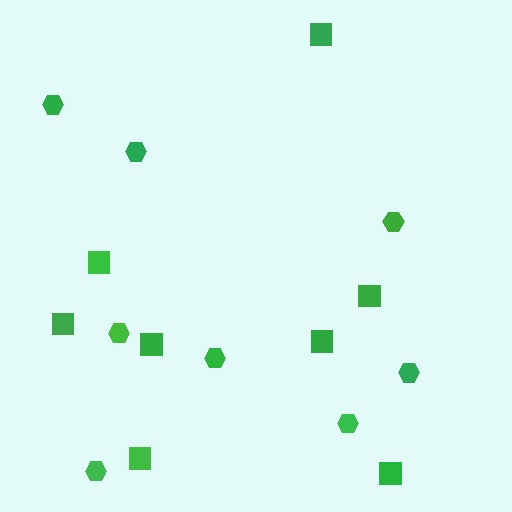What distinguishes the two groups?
There are 2 groups: one group of squares (8) and one group of hexagons (8).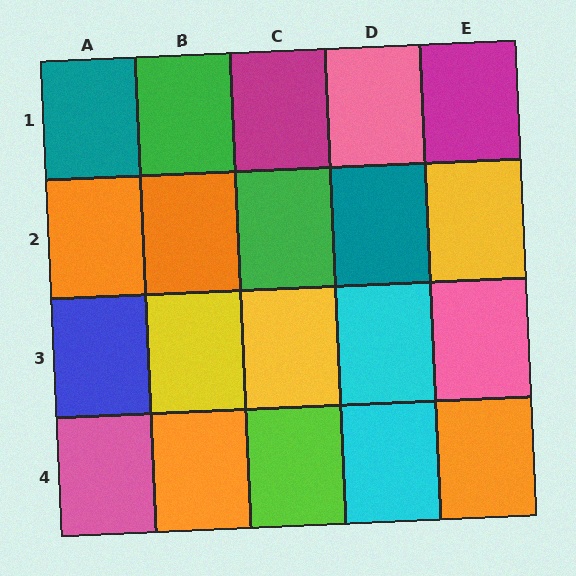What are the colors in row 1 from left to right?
Teal, green, magenta, pink, magenta.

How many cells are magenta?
2 cells are magenta.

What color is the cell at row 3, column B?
Yellow.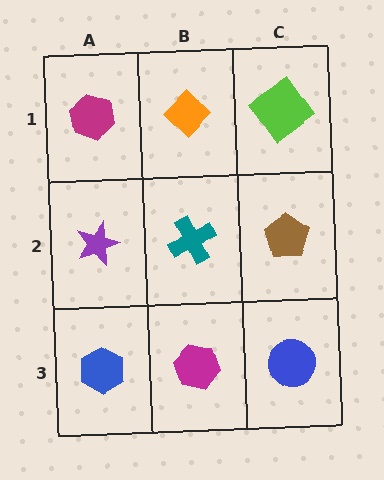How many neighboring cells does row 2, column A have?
3.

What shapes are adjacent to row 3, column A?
A purple star (row 2, column A), a magenta hexagon (row 3, column B).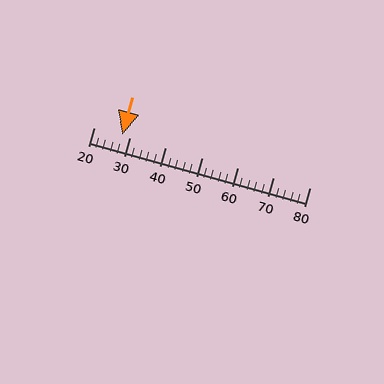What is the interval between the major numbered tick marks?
The major tick marks are spaced 10 units apart.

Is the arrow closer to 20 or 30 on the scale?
The arrow is closer to 30.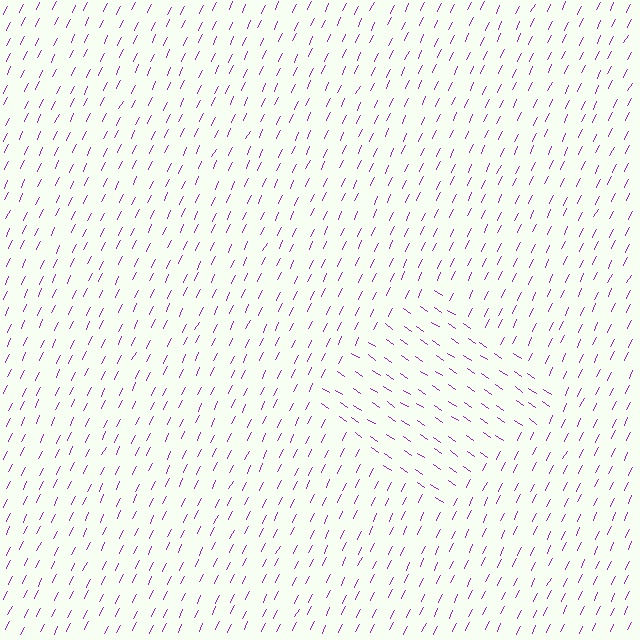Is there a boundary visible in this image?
Yes, there is a texture boundary formed by a change in line orientation.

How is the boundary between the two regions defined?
The boundary is defined purely by a change in line orientation (approximately 82 degrees difference). All lines are the same color and thickness.